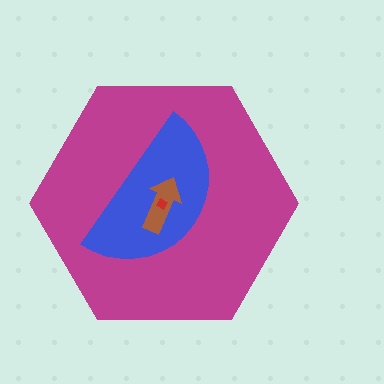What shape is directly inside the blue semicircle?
The brown arrow.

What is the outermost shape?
The magenta hexagon.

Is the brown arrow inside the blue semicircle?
Yes.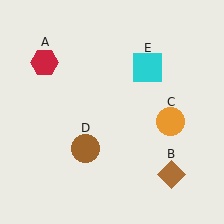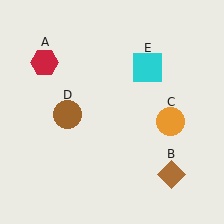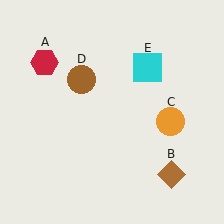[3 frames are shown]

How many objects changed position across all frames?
1 object changed position: brown circle (object D).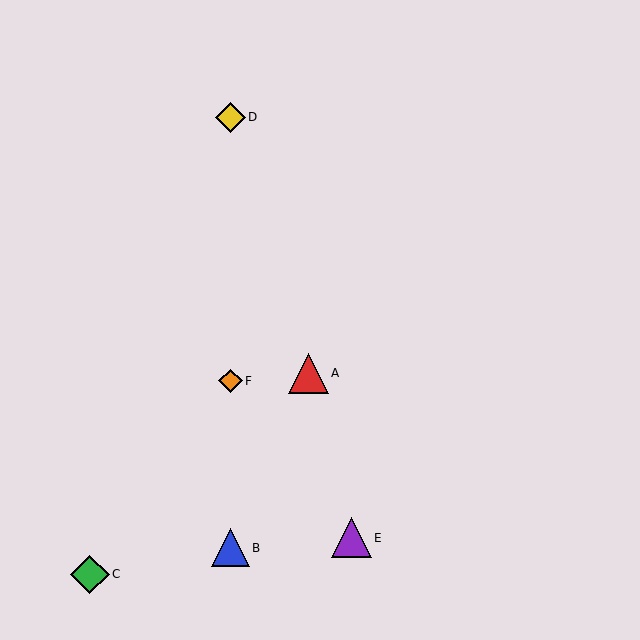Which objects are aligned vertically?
Objects B, D, F are aligned vertically.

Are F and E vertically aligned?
No, F is at x≈230 and E is at x≈352.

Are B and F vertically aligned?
Yes, both are at x≈230.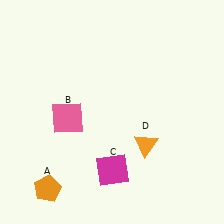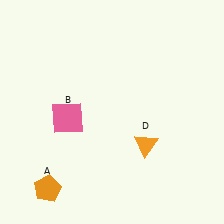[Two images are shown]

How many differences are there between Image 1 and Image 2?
There is 1 difference between the two images.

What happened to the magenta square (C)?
The magenta square (C) was removed in Image 2. It was in the bottom-right area of Image 1.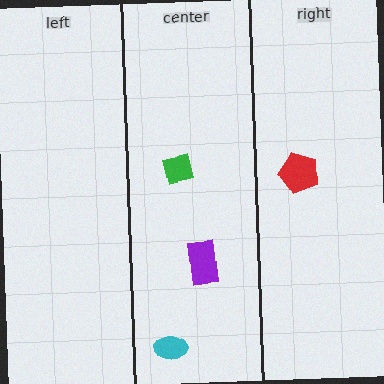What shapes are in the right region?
The red pentagon.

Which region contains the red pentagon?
The right region.